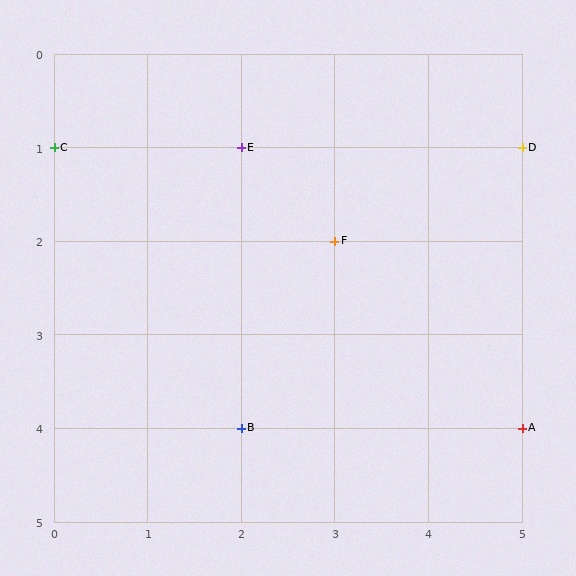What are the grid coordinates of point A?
Point A is at grid coordinates (5, 4).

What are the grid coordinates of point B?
Point B is at grid coordinates (2, 4).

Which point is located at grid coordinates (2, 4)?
Point B is at (2, 4).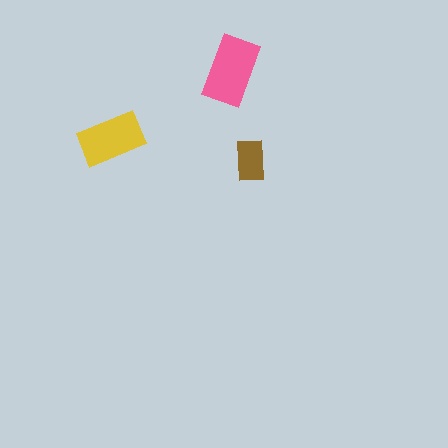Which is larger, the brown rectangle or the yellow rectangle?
The yellow one.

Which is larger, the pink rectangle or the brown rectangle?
The pink one.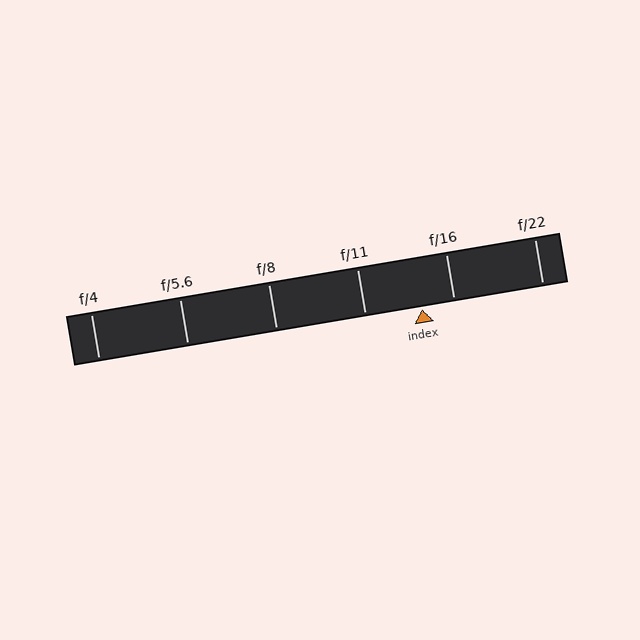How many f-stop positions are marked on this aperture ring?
There are 6 f-stop positions marked.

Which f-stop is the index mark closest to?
The index mark is closest to f/16.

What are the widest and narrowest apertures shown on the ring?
The widest aperture shown is f/4 and the narrowest is f/22.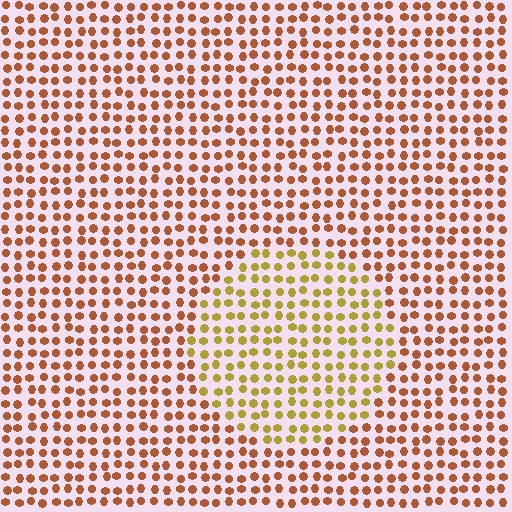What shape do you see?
I see a circle.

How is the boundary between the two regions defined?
The boundary is defined purely by a slight shift in hue (about 37 degrees). Spacing, size, and orientation are identical on both sides.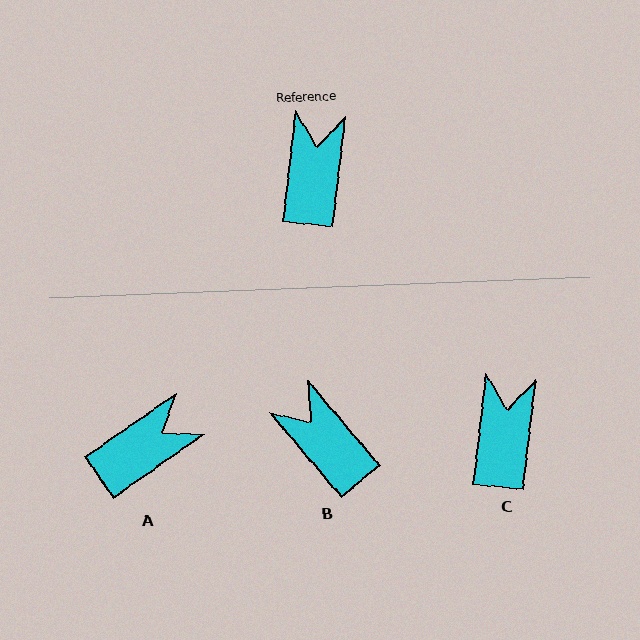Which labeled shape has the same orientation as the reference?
C.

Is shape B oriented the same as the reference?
No, it is off by about 47 degrees.